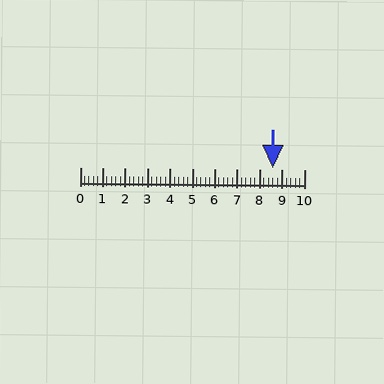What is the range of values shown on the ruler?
The ruler shows values from 0 to 10.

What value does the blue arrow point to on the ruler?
The blue arrow points to approximately 8.6.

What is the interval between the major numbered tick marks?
The major tick marks are spaced 1 units apart.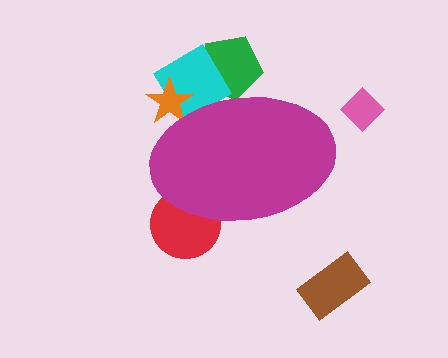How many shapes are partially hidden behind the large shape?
4 shapes are partially hidden.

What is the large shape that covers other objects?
A magenta ellipse.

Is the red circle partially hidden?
Yes, the red circle is partially hidden behind the magenta ellipse.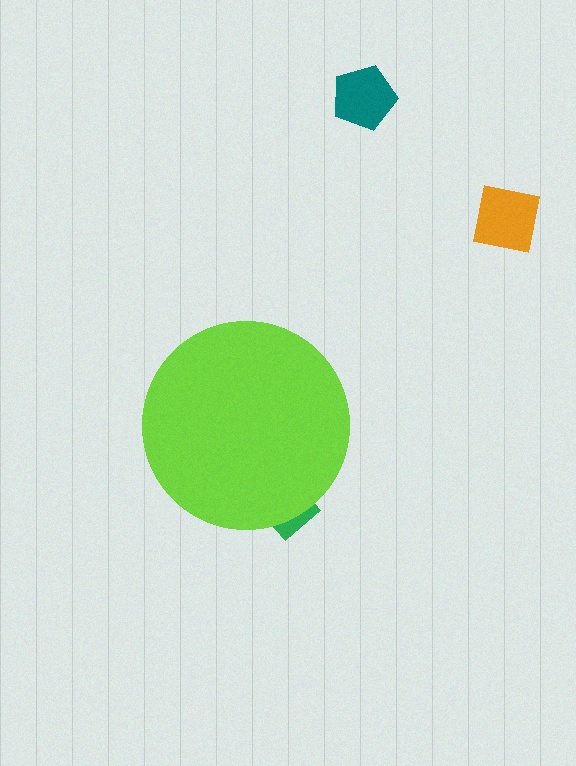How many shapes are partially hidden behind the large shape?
1 shape is partially hidden.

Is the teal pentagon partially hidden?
No, the teal pentagon is fully visible.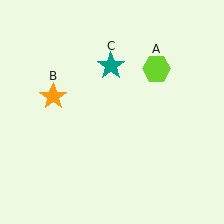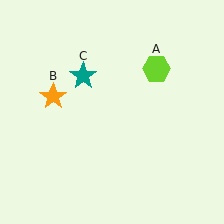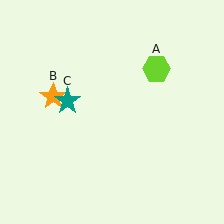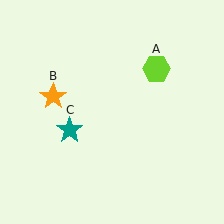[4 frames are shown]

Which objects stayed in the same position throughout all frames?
Lime hexagon (object A) and orange star (object B) remained stationary.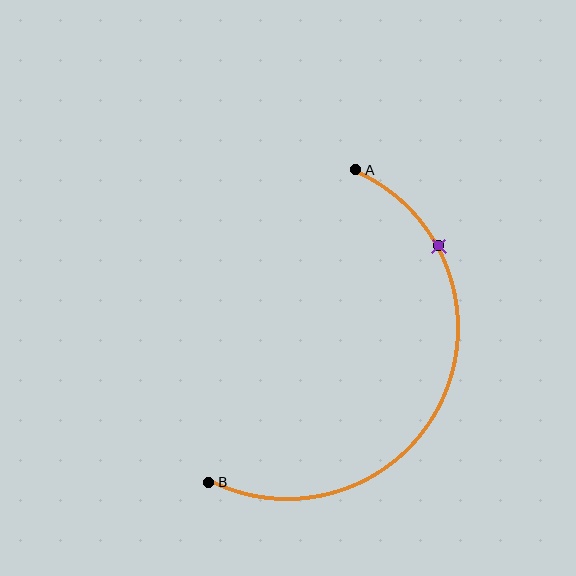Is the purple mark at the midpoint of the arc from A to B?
No. The purple mark lies on the arc but is closer to endpoint A. The arc midpoint would be at the point on the curve equidistant along the arc from both A and B.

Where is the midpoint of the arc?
The arc midpoint is the point on the curve farthest from the straight line joining A and B. It sits to the right of that line.